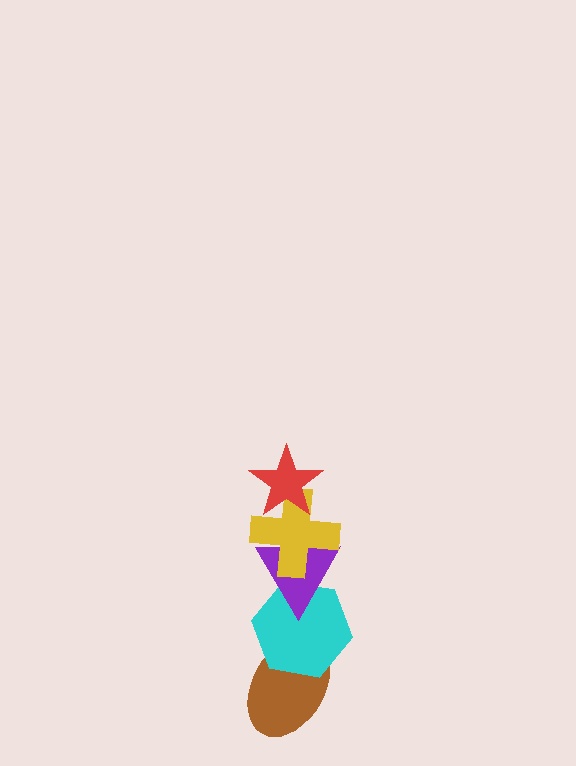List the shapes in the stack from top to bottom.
From top to bottom: the red star, the yellow cross, the purple triangle, the cyan hexagon, the brown ellipse.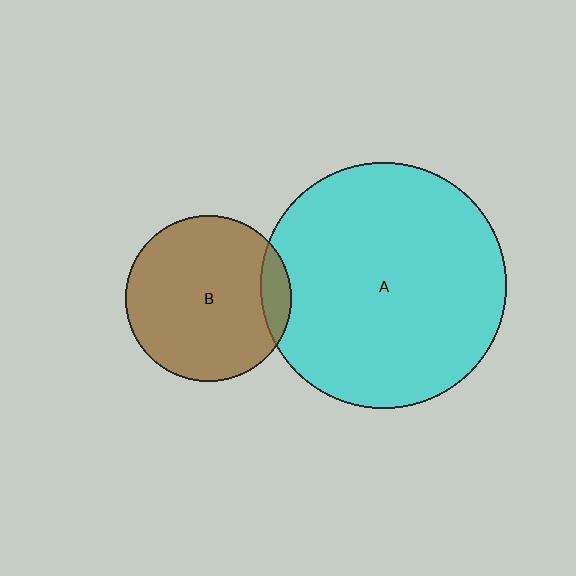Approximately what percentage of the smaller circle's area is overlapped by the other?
Approximately 10%.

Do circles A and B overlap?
Yes.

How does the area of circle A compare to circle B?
Approximately 2.2 times.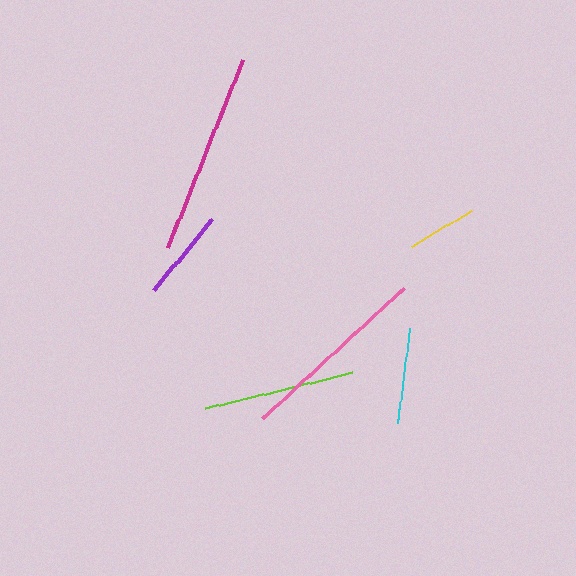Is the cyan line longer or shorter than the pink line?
The pink line is longer than the cyan line.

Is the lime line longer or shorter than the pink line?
The pink line is longer than the lime line.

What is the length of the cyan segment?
The cyan segment is approximately 96 pixels long.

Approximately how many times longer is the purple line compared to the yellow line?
The purple line is approximately 1.3 times the length of the yellow line.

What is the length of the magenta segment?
The magenta segment is approximately 203 pixels long.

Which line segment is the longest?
The magenta line is the longest at approximately 203 pixels.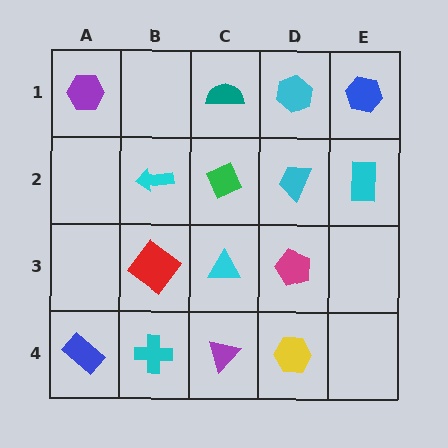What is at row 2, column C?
A green diamond.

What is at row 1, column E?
A blue hexagon.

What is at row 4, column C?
A purple triangle.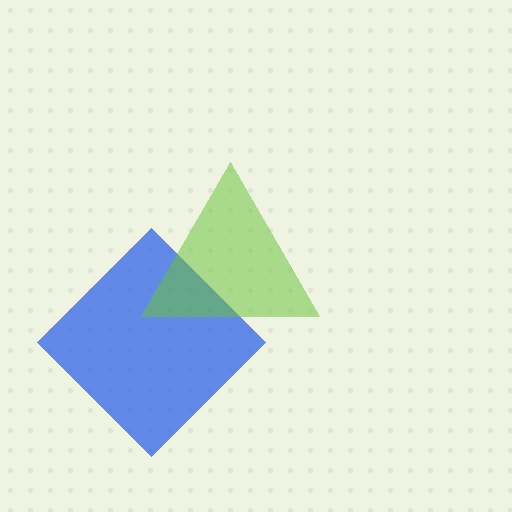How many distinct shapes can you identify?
There are 2 distinct shapes: a blue diamond, a lime triangle.